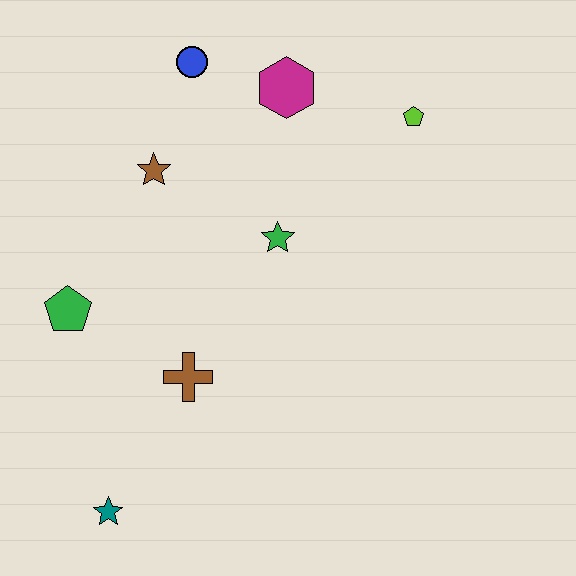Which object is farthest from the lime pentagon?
The teal star is farthest from the lime pentagon.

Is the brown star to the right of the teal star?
Yes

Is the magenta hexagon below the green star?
No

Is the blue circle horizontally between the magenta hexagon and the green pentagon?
Yes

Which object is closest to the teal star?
The brown cross is closest to the teal star.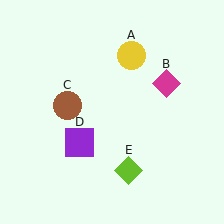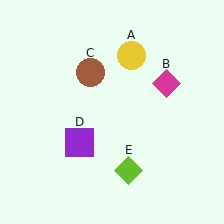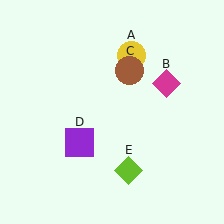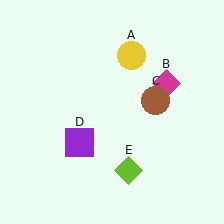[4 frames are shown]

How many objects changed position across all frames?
1 object changed position: brown circle (object C).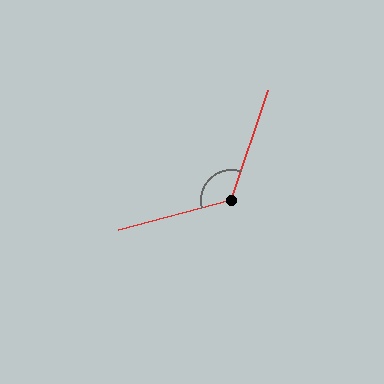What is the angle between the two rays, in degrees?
Approximately 124 degrees.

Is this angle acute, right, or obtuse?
It is obtuse.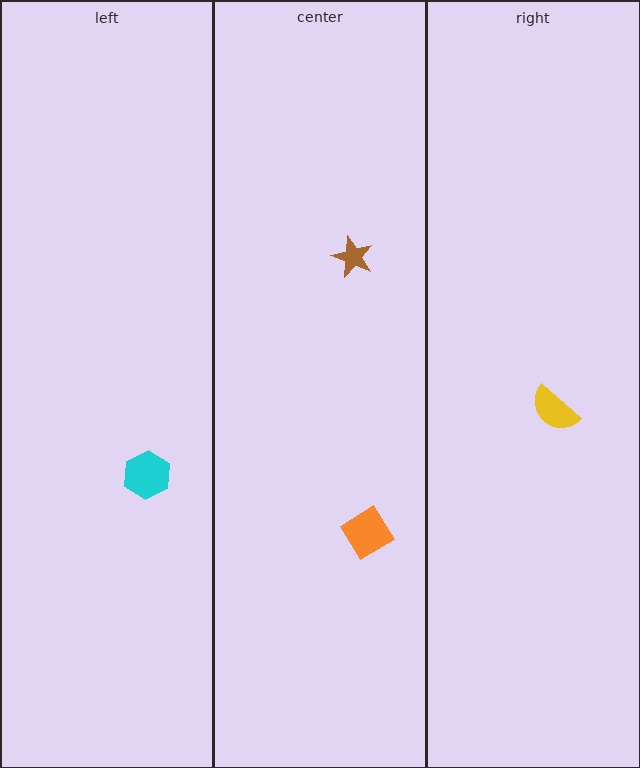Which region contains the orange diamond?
The center region.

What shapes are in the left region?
The cyan hexagon.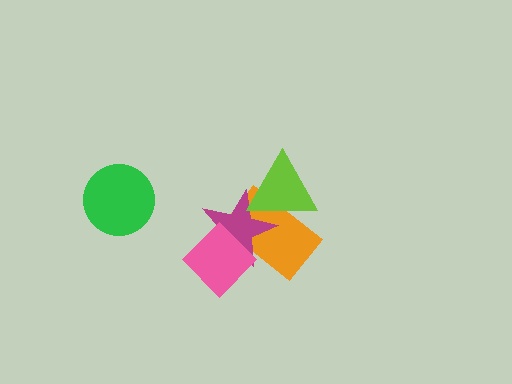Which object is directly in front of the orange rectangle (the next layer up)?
The magenta star is directly in front of the orange rectangle.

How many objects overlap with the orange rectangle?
3 objects overlap with the orange rectangle.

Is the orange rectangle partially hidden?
Yes, it is partially covered by another shape.